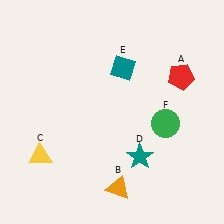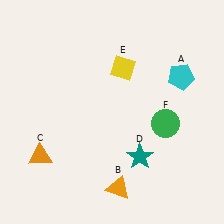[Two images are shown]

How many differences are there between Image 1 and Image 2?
There are 3 differences between the two images.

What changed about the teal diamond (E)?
In Image 1, E is teal. In Image 2, it changed to yellow.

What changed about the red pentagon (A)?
In Image 1, A is red. In Image 2, it changed to cyan.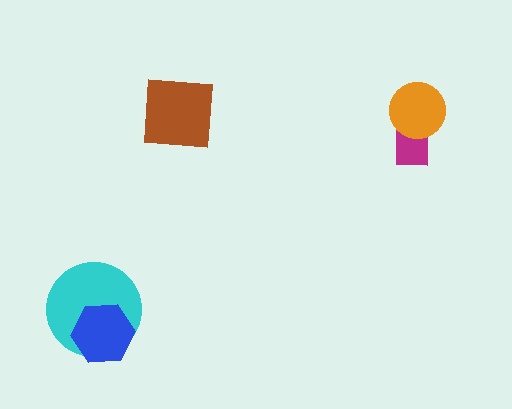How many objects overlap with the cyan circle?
1 object overlaps with the cyan circle.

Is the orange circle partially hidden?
No, no other shape covers it.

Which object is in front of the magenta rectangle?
The orange circle is in front of the magenta rectangle.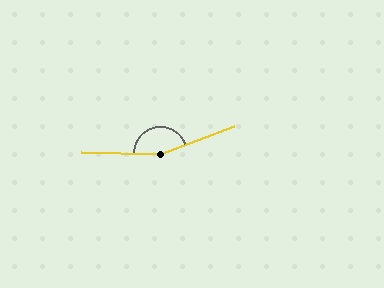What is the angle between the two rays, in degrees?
Approximately 158 degrees.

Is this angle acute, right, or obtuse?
It is obtuse.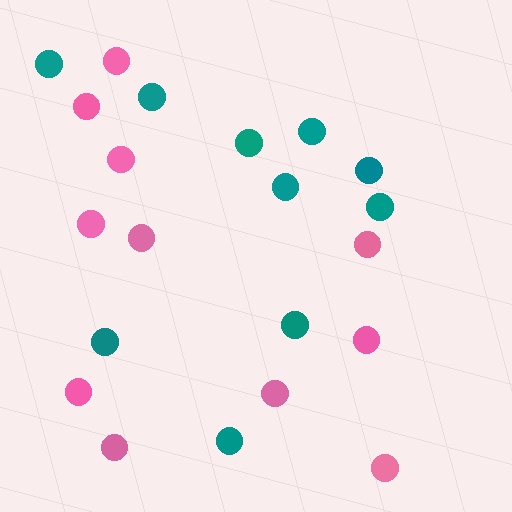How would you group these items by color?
There are 2 groups: one group of teal circles (10) and one group of pink circles (11).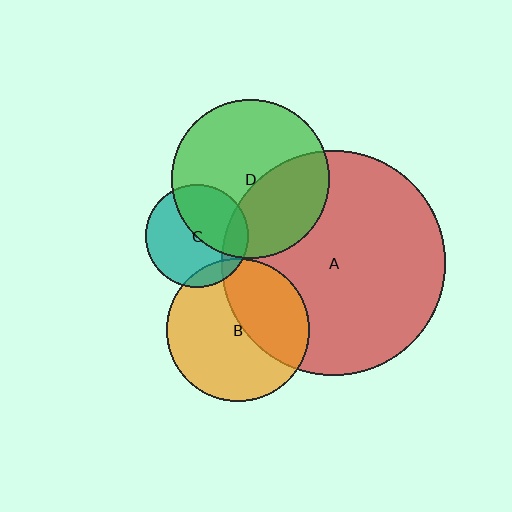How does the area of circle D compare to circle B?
Approximately 1.2 times.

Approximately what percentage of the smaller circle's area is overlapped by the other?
Approximately 45%.